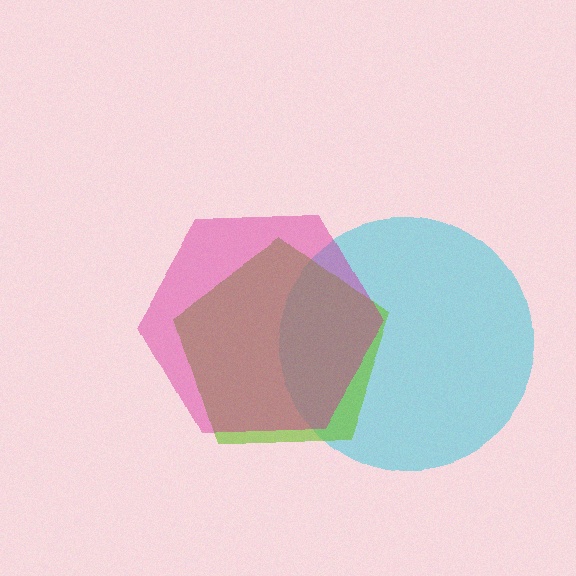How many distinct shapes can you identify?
There are 3 distinct shapes: a cyan circle, a lime pentagon, a magenta hexagon.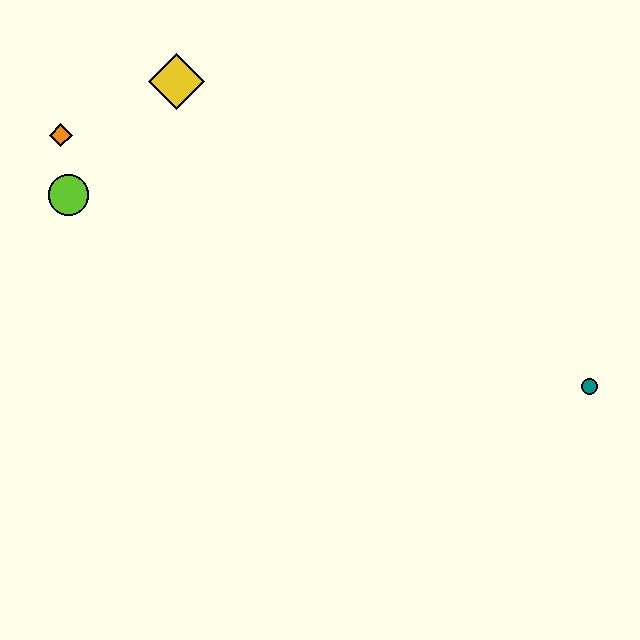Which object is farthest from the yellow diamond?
The teal circle is farthest from the yellow diamond.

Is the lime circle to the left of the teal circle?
Yes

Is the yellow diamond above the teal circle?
Yes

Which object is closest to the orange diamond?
The lime circle is closest to the orange diamond.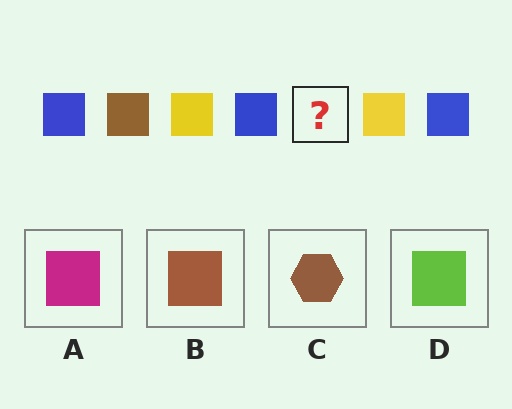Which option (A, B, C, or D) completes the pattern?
B.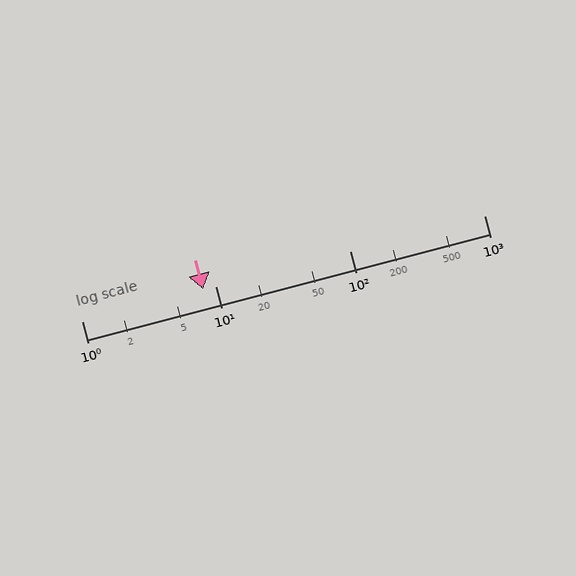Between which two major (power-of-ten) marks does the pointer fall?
The pointer is between 1 and 10.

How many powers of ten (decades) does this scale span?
The scale spans 3 decades, from 1 to 1000.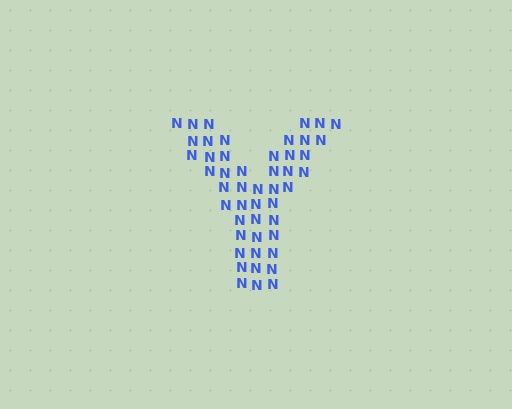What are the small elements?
The small elements are letter N's.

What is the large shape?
The large shape is the letter Y.